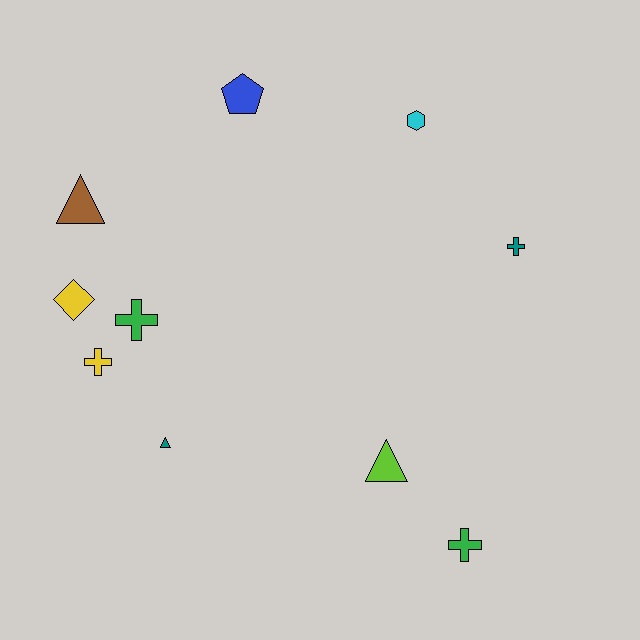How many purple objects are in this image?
There are no purple objects.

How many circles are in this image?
There are no circles.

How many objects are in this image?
There are 10 objects.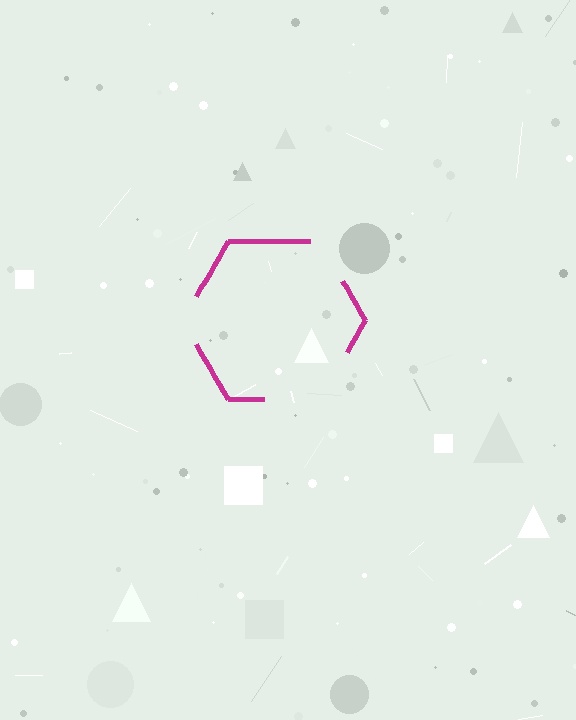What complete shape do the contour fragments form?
The contour fragments form a hexagon.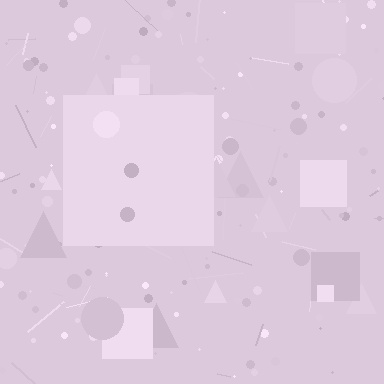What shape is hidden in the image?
A square is hidden in the image.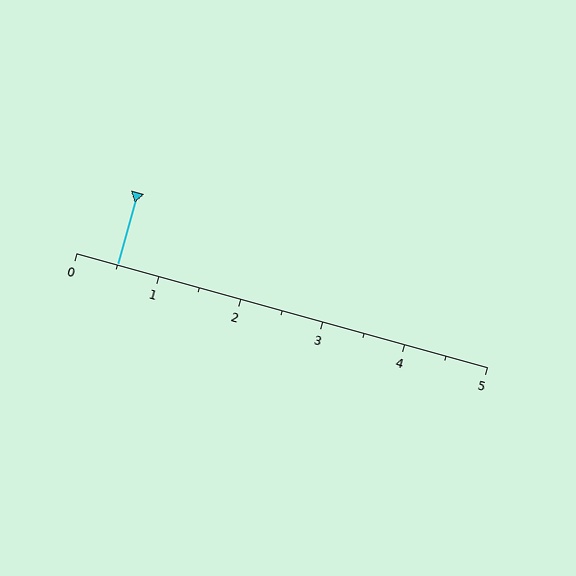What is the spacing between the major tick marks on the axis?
The major ticks are spaced 1 apart.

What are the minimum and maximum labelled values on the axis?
The axis runs from 0 to 5.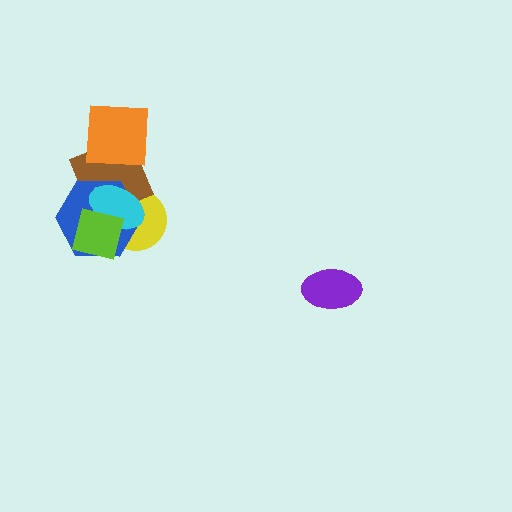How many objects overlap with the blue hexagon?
4 objects overlap with the blue hexagon.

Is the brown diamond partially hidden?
Yes, it is partially covered by another shape.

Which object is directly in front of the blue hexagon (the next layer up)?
The cyan ellipse is directly in front of the blue hexagon.